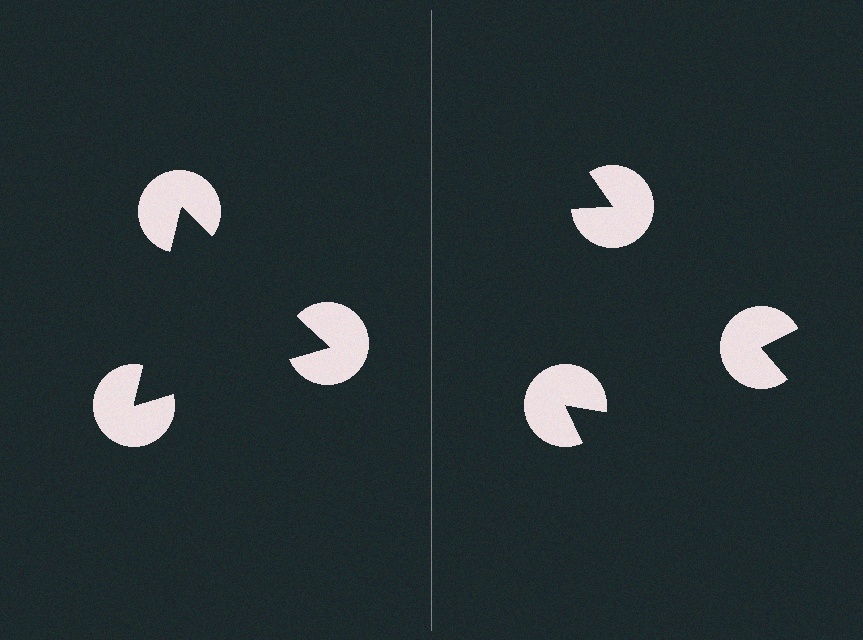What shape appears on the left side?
An illusory triangle.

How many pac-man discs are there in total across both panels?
6 — 3 on each side.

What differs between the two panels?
The pac-man discs are positioned identically on both sides; only the wedge orientations differ. On the left they align to a triangle; on the right they are misaligned.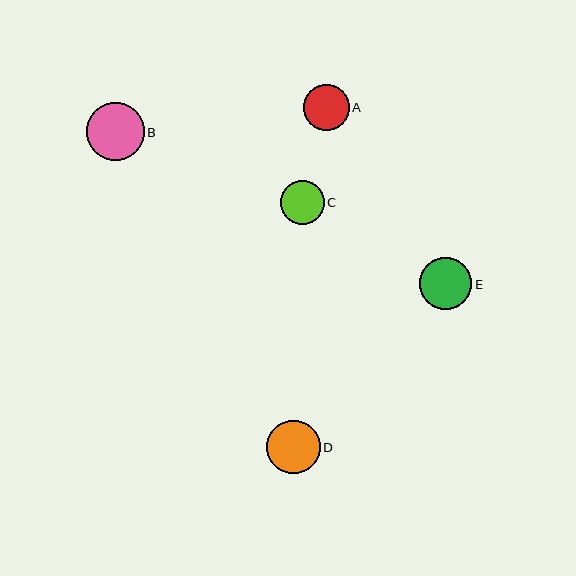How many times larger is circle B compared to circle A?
Circle B is approximately 1.3 times the size of circle A.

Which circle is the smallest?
Circle C is the smallest with a size of approximately 44 pixels.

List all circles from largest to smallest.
From largest to smallest: B, D, E, A, C.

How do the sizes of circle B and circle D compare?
Circle B and circle D are approximately the same size.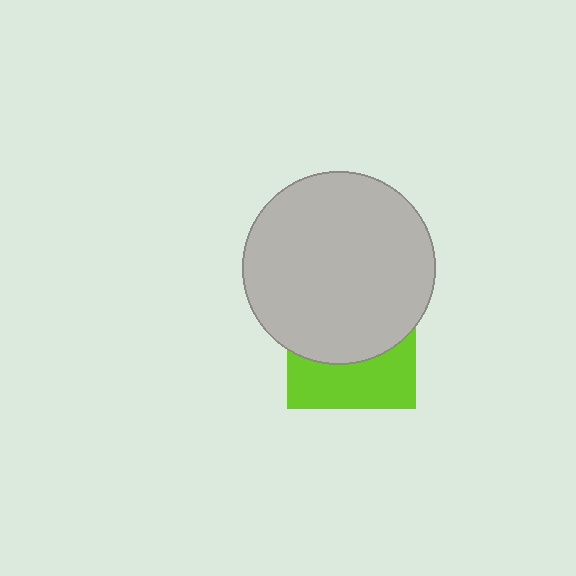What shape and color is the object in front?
The object in front is a light gray circle.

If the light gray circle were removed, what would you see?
You would see the complete lime square.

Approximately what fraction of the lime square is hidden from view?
Roughly 59% of the lime square is hidden behind the light gray circle.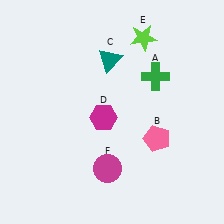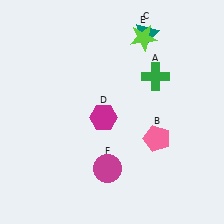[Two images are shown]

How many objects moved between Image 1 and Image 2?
1 object moved between the two images.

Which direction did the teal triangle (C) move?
The teal triangle (C) moved right.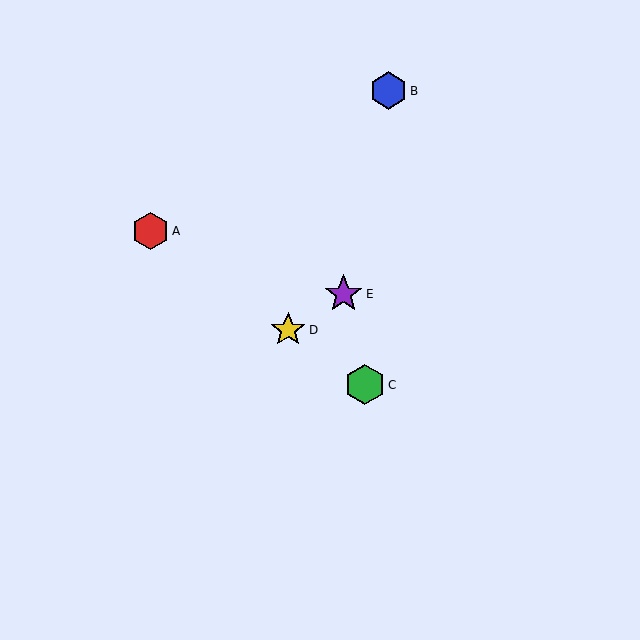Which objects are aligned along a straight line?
Objects A, C, D are aligned along a straight line.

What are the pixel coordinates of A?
Object A is at (150, 231).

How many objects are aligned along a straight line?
3 objects (A, C, D) are aligned along a straight line.